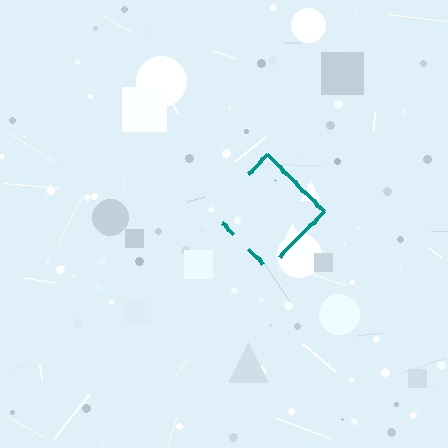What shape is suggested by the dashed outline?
The dashed outline suggests a diamond.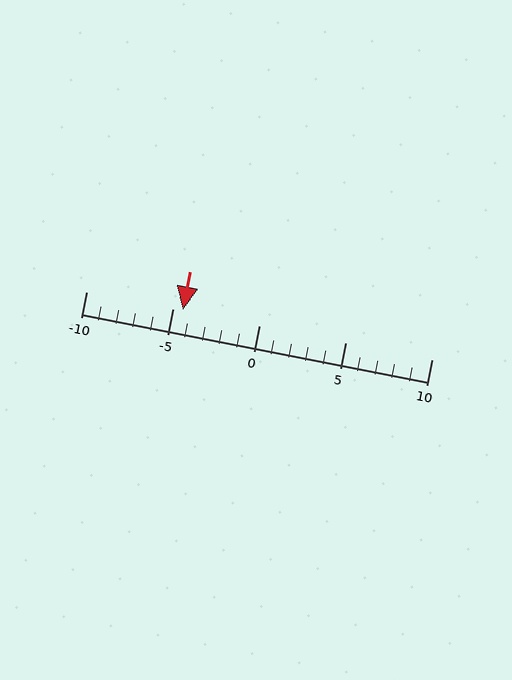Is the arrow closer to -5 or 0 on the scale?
The arrow is closer to -5.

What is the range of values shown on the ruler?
The ruler shows values from -10 to 10.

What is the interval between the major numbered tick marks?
The major tick marks are spaced 5 units apart.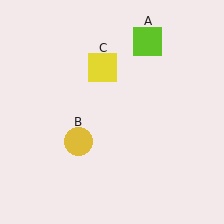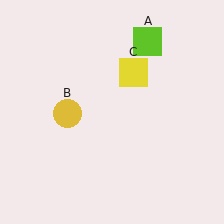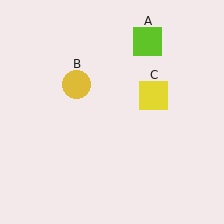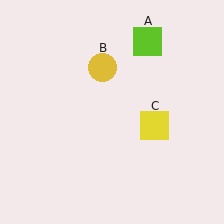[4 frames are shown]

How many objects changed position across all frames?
2 objects changed position: yellow circle (object B), yellow square (object C).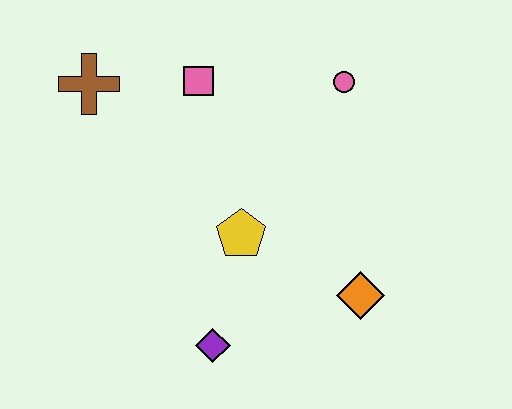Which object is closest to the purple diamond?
The yellow pentagon is closest to the purple diamond.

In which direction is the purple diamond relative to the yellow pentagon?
The purple diamond is below the yellow pentagon.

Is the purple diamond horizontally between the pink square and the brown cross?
No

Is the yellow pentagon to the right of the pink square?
Yes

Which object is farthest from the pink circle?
The purple diamond is farthest from the pink circle.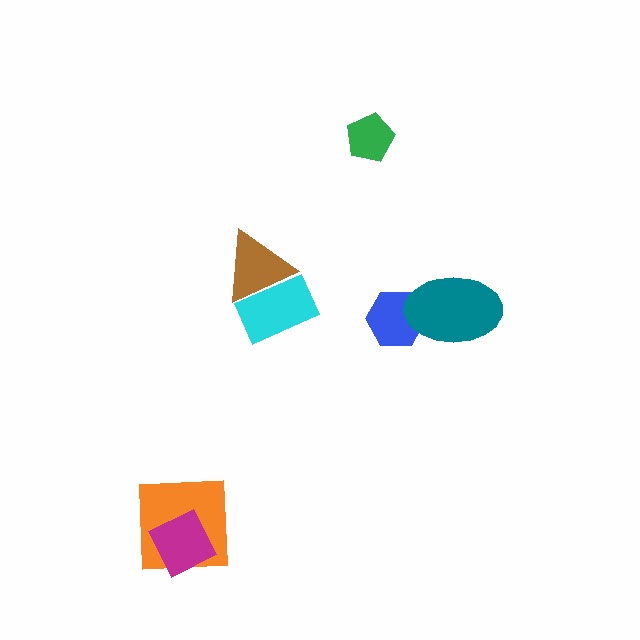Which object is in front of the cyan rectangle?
The brown triangle is in front of the cyan rectangle.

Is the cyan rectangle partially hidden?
Yes, it is partially covered by another shape.